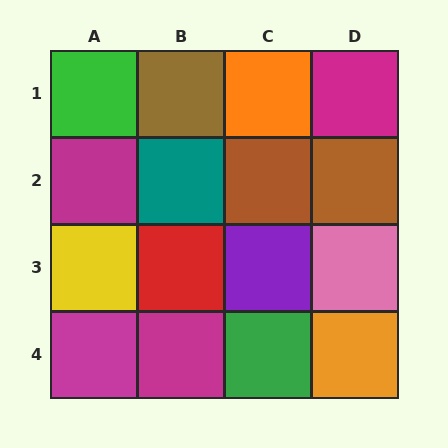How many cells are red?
1 cell is red.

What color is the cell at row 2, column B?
Teal.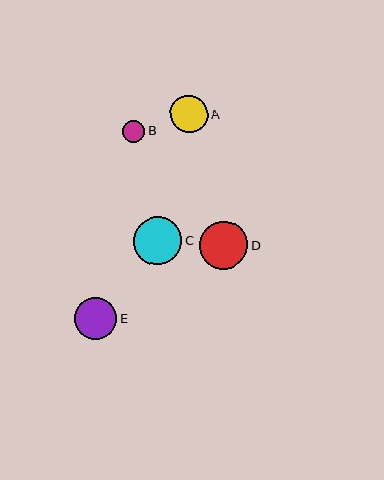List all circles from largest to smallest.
From largest to smallest: D, C, E, A, B.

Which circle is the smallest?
Circle B is the smallest with a size of approximately 22 pixels.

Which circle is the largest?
Circle D is the largest with a size of approximately 48 pixels.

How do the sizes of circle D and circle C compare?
Circle D and circle C are approximately the same size.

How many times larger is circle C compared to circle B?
Circle C is approximately 2.2 times the size of circle B.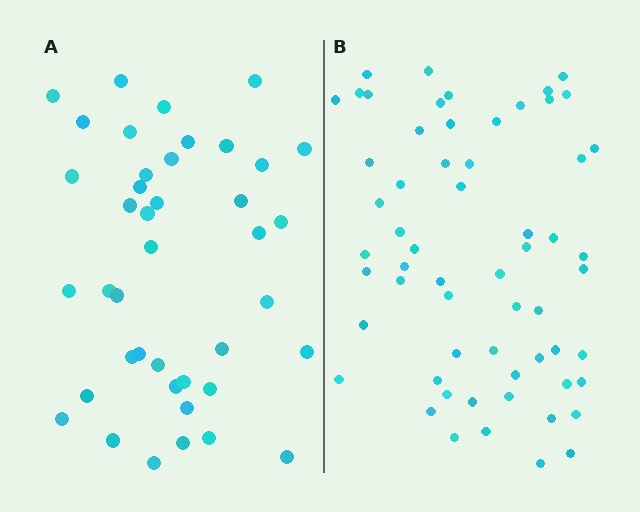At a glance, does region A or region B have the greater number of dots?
Region B (the right region) has more dots.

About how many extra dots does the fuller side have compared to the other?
Region B has approximately 20 more dots than region A.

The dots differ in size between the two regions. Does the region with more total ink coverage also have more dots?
No. Region A has more total ink coverage because its dots are larger, but region B actually contains more individual dots. Total area can be misleading — the number of items is what matters here.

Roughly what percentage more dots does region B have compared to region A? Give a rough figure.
About 45% more.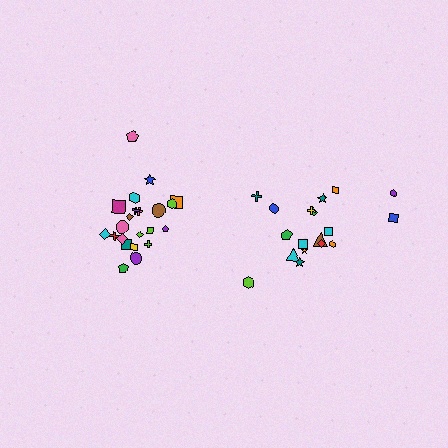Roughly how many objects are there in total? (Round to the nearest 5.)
Roughly 40 objects in total.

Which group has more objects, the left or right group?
The left group.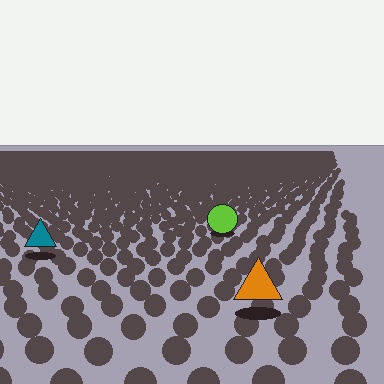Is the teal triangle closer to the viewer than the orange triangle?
No. The orange triangle is closer — you can tell from the texture gradient: the ground texture is coarser near it.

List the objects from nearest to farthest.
From nearest to farthest: the orange triangle, the teal triangle, the lime circle.